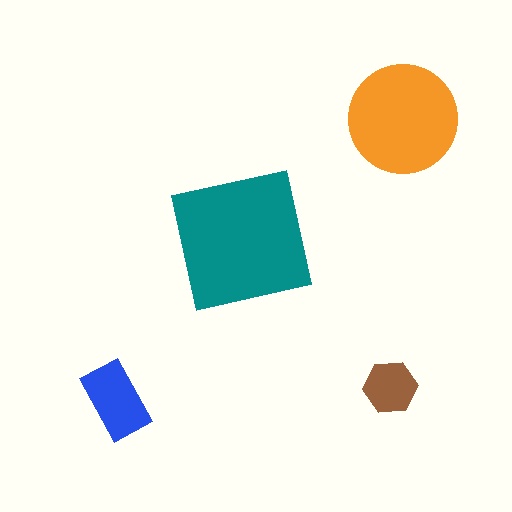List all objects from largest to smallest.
The teal square, the orange circle, the blue rectangle, the brown hexagon.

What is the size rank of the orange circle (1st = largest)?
2nd.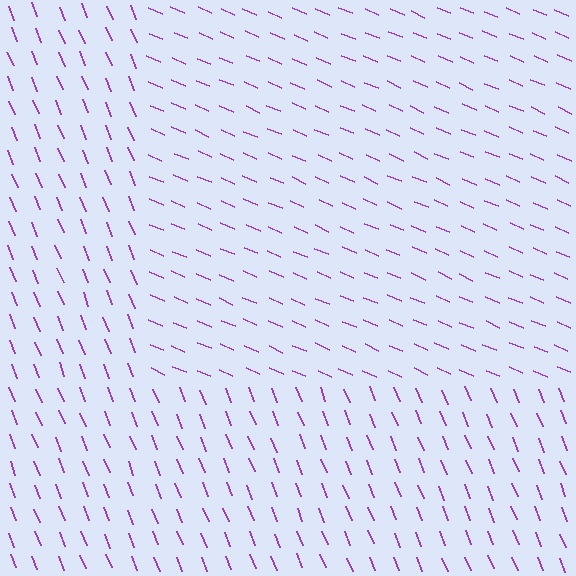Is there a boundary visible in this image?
Yes, there is a texture boundary formed by a change in line orientation.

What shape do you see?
I see a rectangle.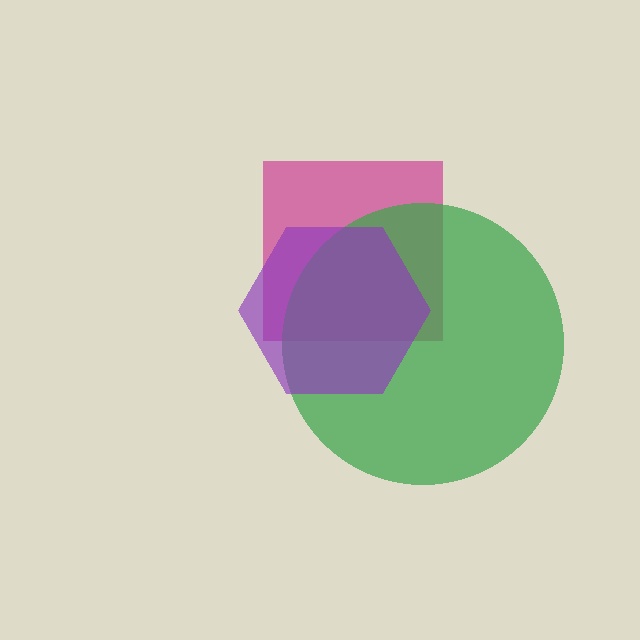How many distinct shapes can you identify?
There are 3 distinct shapes: a magenta square, a green circle, a purple hexagon.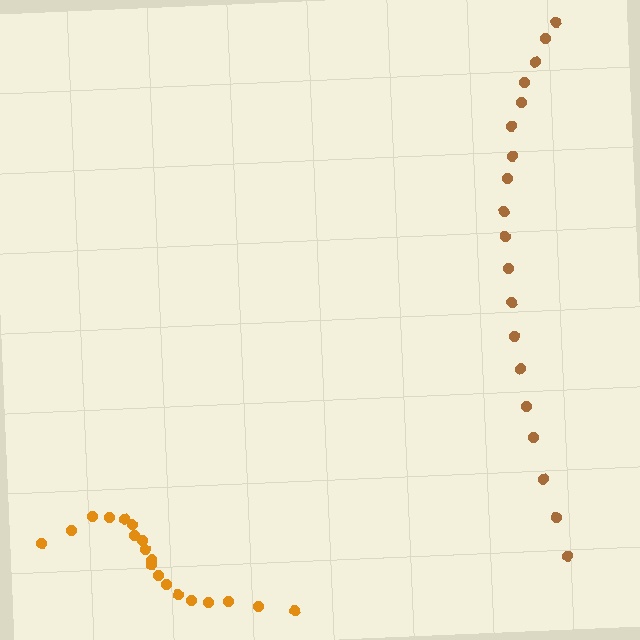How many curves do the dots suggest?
There are 2 distinct paths.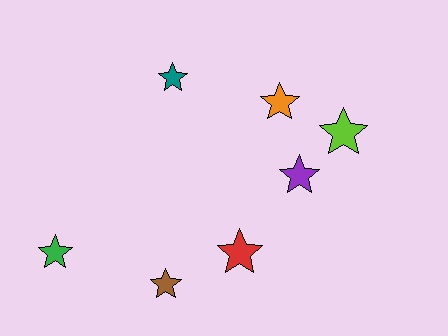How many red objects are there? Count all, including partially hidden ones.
There is 1 red object.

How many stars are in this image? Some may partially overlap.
There are 7 stars.